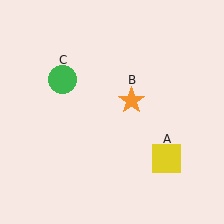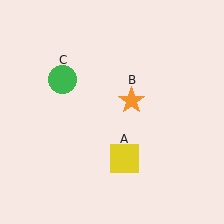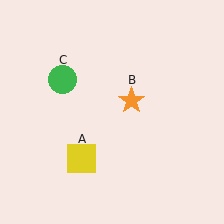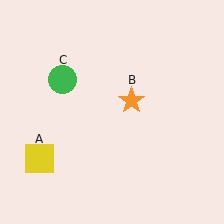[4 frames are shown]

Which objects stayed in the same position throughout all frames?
Orange star (object B) and green circle (object C) remained stationary.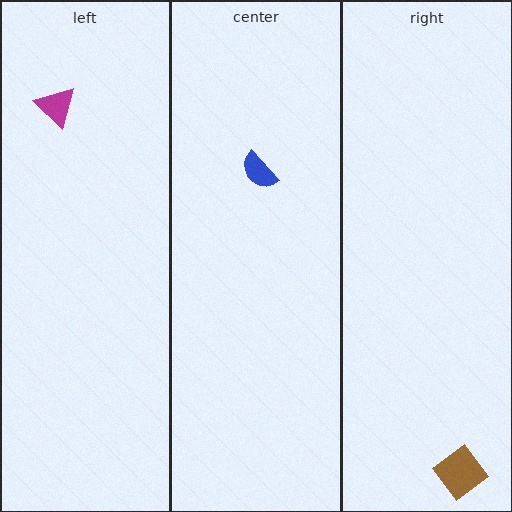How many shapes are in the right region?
1.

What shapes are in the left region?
The magenta triangle.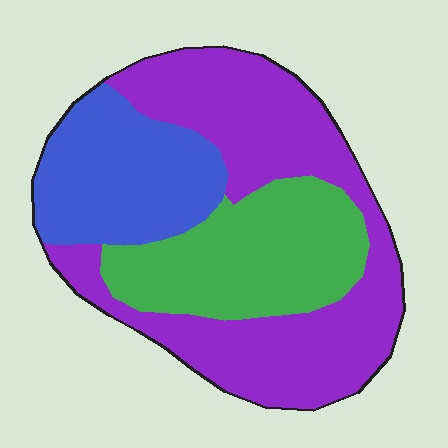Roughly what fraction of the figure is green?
Green takes up between a quarter and a half of the figure.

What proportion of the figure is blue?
Blue covers around 25% of the figure.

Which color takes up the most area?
Purple, at roughly 50%.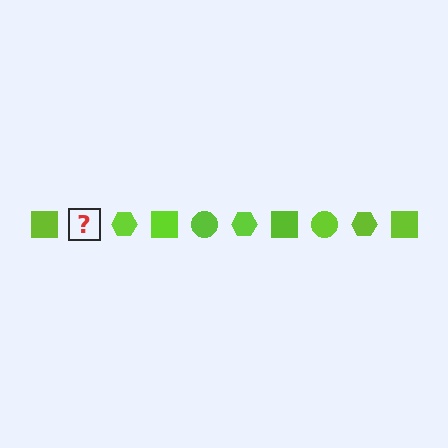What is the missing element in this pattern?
The missing element is a lime circle.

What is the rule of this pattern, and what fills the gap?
The rule is that the pattern cycles through square, circle, hexagon shapes in lime. The gap should be filled with a lime circle.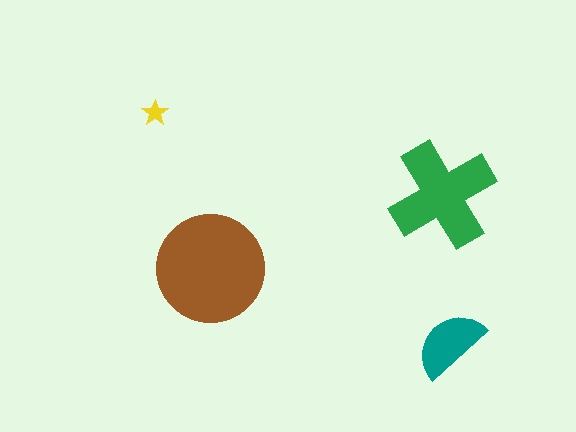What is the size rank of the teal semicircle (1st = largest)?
3rd.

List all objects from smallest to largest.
The yellow star, the teal semicircle, the green cross, the brown circle.